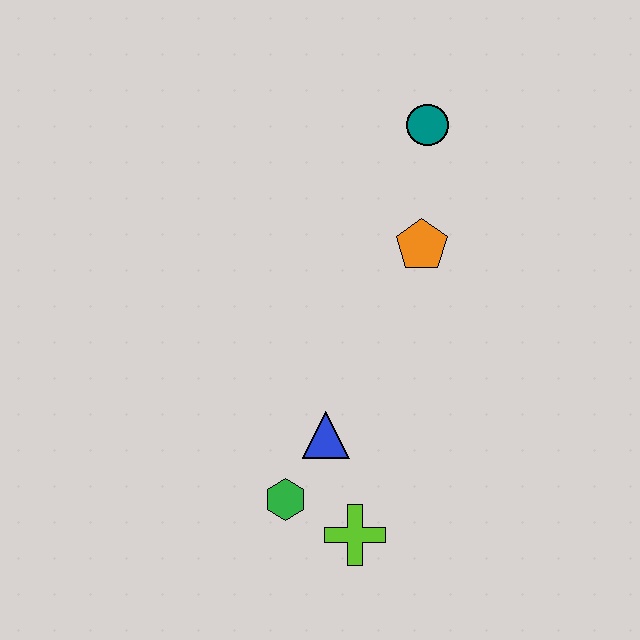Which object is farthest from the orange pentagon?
The lime cross is farthest from the orange pentagon.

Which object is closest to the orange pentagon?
The teal circle is closest to the orange pentagon.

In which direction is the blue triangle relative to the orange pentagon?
The blue triangle is below the orange pentagon.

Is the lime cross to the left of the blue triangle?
No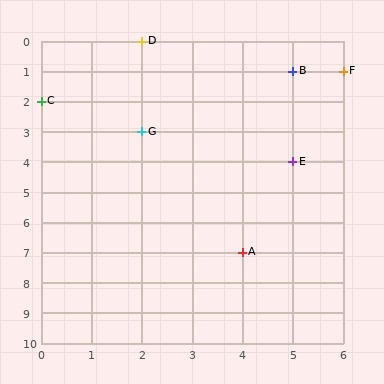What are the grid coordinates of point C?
Point C is at grid coordinates (0, 2).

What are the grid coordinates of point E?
Point E is at grid coordinates (5, 4).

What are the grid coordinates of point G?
Point G is at grid coordinates (2, 3).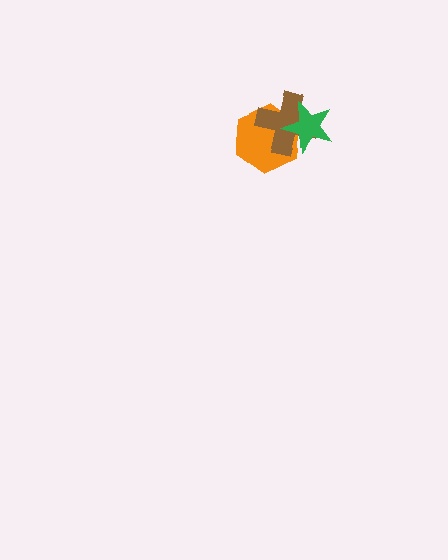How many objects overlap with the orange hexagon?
2 objects overlap with the orange hexagon.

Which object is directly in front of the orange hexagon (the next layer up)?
The brown cross is directly in front of the orange hexagon.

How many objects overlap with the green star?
2 objects overlap with the green star.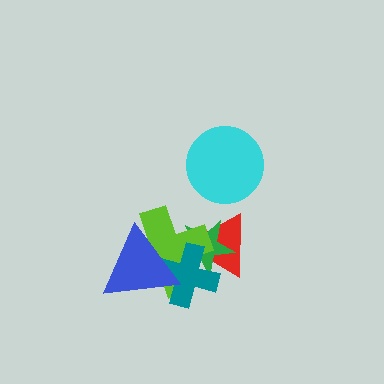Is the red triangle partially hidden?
Yes, it is partially covered by another shape.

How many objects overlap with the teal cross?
4 objects overlap with the teal cross.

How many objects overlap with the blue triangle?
2 objects overlap with the blue triangle.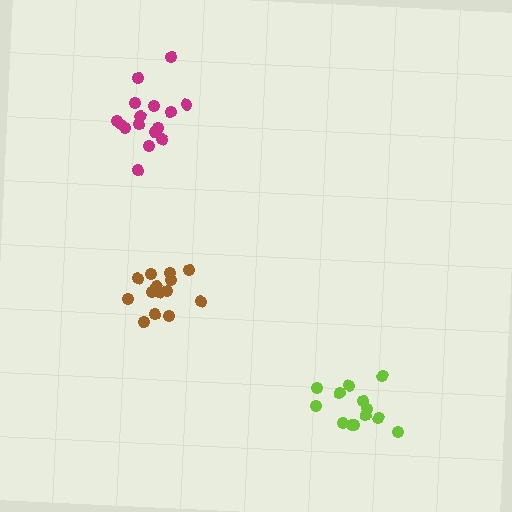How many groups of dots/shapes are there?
There are 3 groups.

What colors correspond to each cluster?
The clusters are colored: brown, magenta, lime.